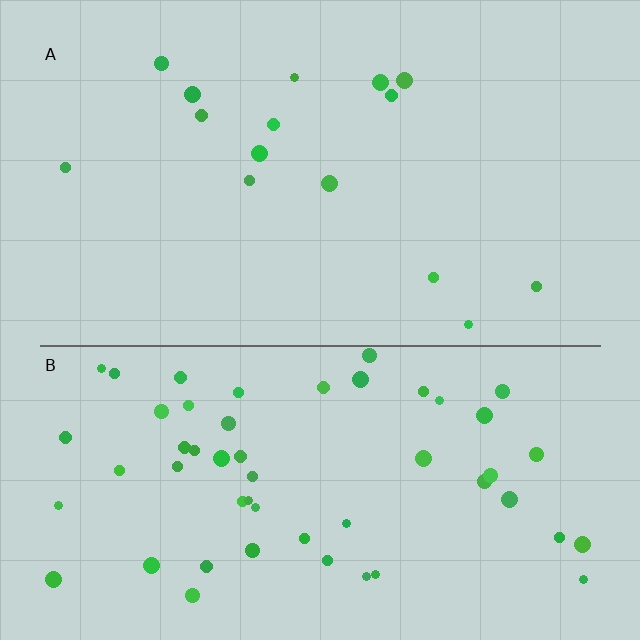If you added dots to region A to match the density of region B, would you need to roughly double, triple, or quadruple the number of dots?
Approximately quadruple.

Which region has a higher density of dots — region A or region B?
B (the bottom).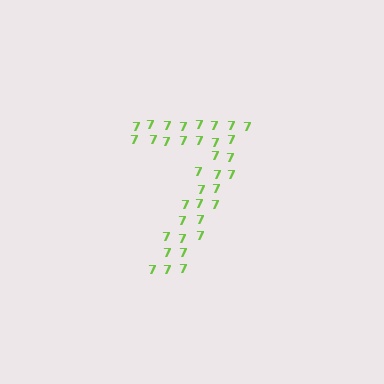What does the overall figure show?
The overall figure shows the digit 7.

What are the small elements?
The small elements are digit 7's.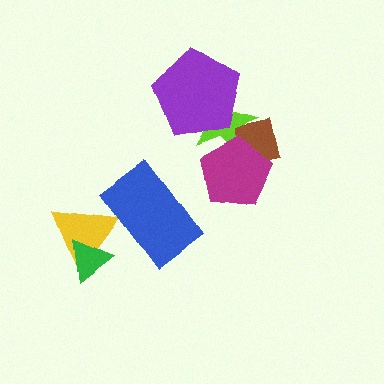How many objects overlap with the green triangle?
1 object overlaps with the green triangle.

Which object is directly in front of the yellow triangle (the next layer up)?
The green triangle is directly in front of the yellow triangle.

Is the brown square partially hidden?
Yes, it is partially covered by another shape.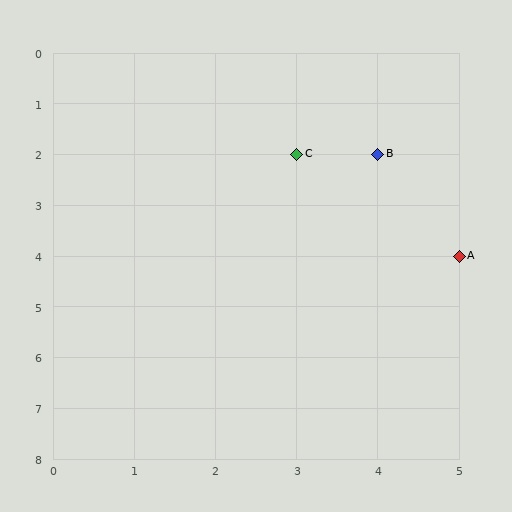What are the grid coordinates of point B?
Point B is at grid coordinates (4, 2).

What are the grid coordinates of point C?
Point C is at grid coordinates (3, 2).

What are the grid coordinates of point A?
Point A is at grid coordinates (5, 4).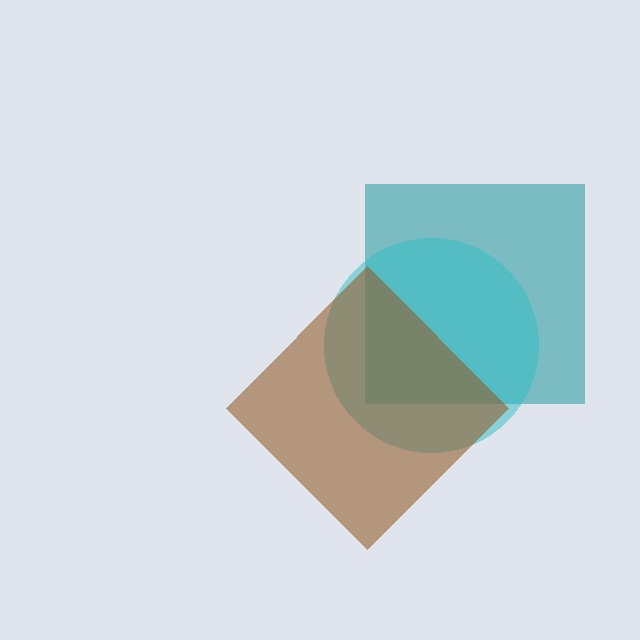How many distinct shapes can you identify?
There are 3 distinct shapes: a teal square, a cyan circle, a brown diamond.